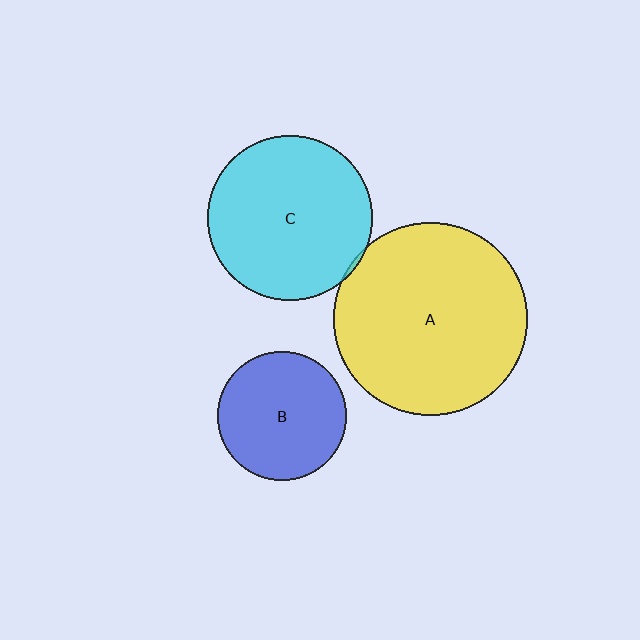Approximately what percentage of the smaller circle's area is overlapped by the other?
Approximately 5%.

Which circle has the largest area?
Circle A (yellow).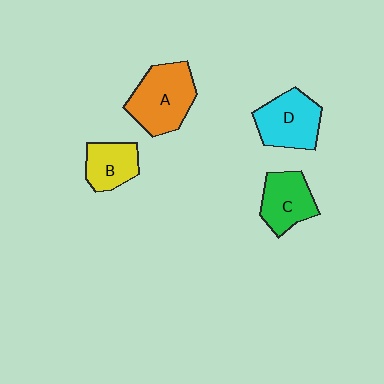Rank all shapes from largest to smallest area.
From largest to smallest: A (orange), D (cyan), C (green), B (yellow).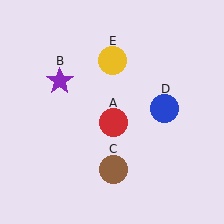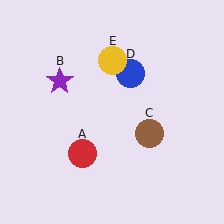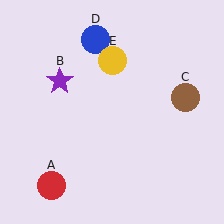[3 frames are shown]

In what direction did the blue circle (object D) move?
The blue circle (object D) moved up and to the left.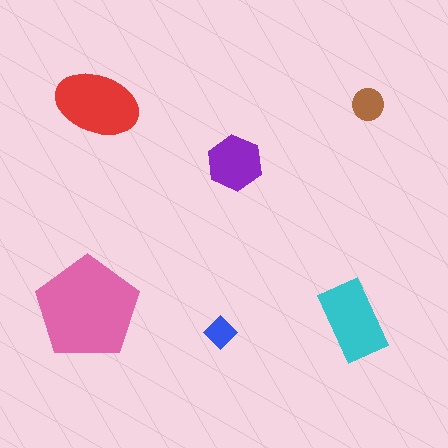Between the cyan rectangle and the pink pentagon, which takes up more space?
The pink pentagon.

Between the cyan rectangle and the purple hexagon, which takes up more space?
The cyan rectangle.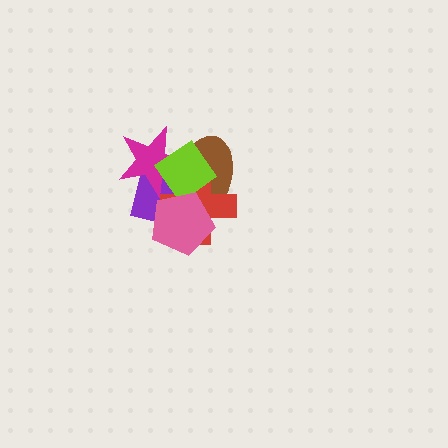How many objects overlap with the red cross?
5 objects overlap with the red cross.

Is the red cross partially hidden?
Yes, it is partially covered by another shape.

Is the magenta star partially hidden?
Yes, it is partially covered by another shape.